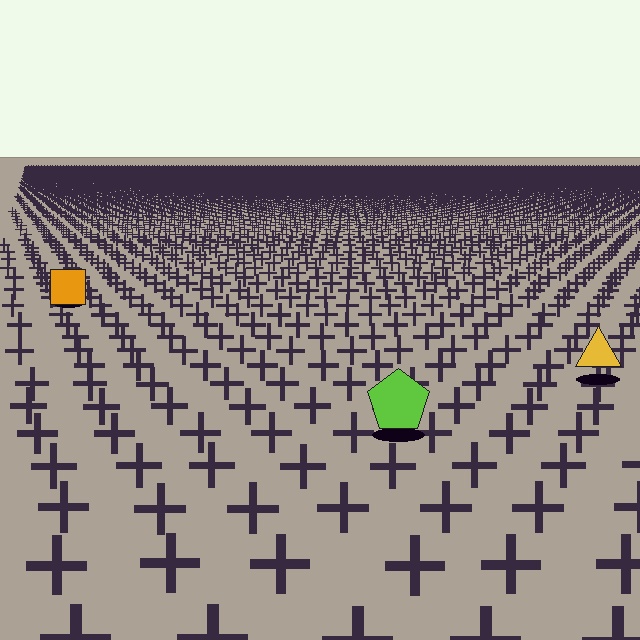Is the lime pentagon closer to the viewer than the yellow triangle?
Yes. The lime pentagon is closer — you can tell from the texture gradient: the ground texture is coarser near it.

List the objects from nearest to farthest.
From nearest to farthest: the lime pentagon, the yellow triangle, the orange square.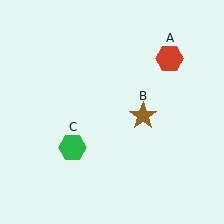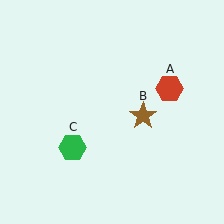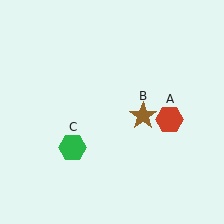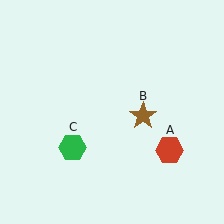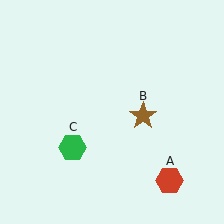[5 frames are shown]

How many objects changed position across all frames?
1 object changed position: red hexagon (object A).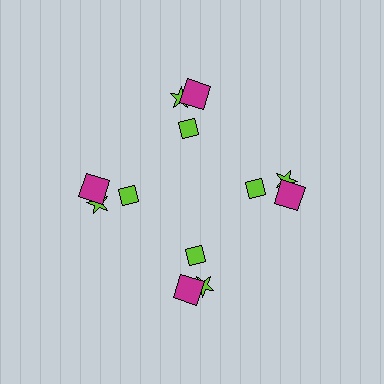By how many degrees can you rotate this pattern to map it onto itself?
The pattern maps onto itself every 90 degrees of rotation.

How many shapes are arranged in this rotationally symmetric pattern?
There are 12 shapes, arranged in 4 groups of 3.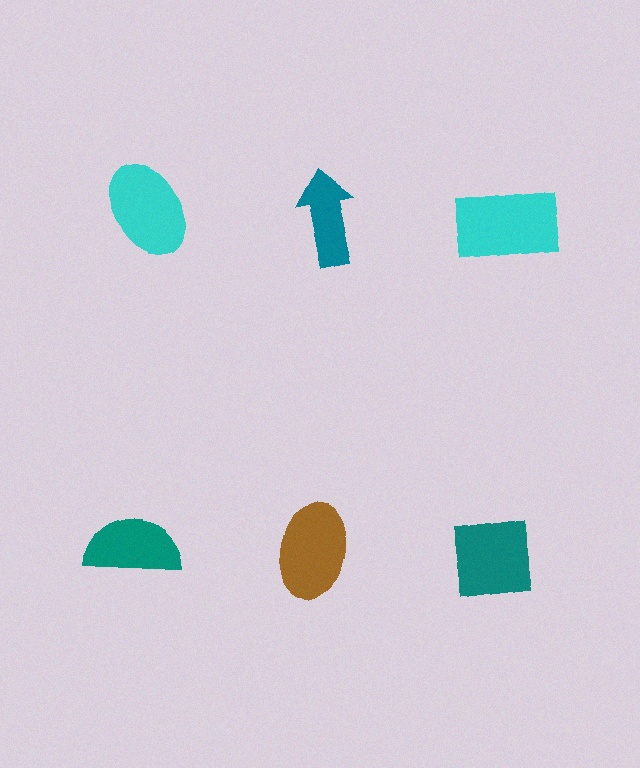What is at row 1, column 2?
A teal arrow.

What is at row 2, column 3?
A teal square.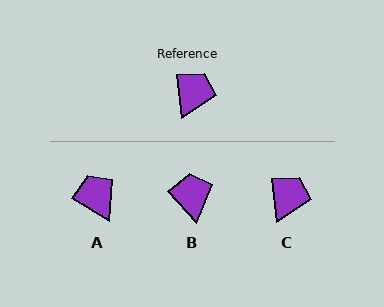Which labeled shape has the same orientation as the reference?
C.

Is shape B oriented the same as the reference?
No, it is off by about 35 degrees.